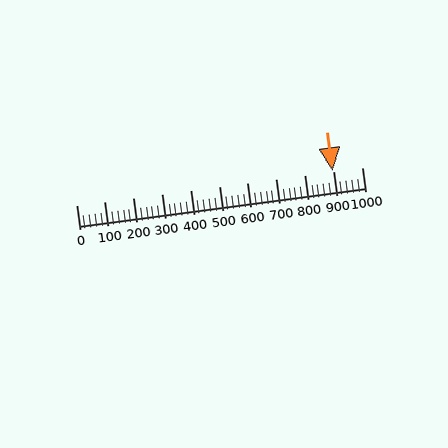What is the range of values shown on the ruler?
The ruler shows values from 0 to 1000.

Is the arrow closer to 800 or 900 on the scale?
The arrow is closer to 900.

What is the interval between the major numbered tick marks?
The major tick marks are spaced 100 units apart.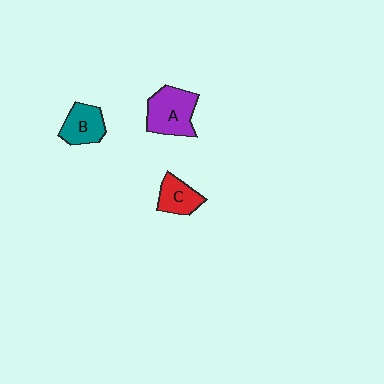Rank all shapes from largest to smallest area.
From largest to smallest: A (purple), B (teal), C (red).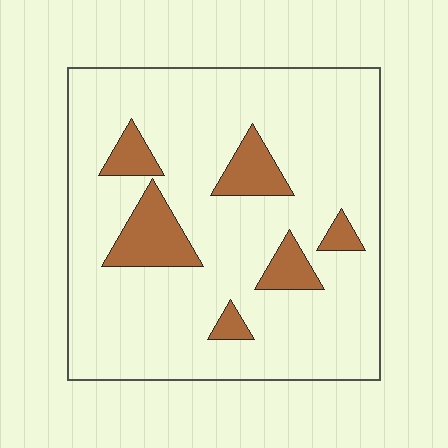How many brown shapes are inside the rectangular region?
6.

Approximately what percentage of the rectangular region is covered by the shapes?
Approximately 15%.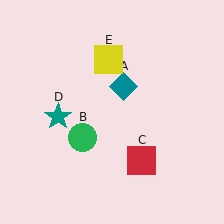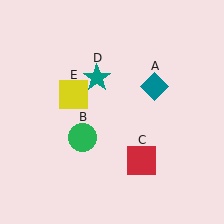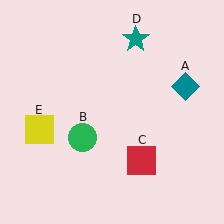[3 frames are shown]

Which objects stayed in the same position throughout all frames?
Green circle (object B) and red square (object C) remained stationary.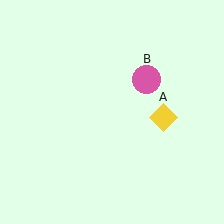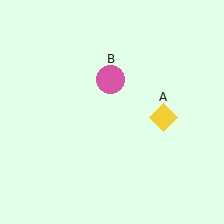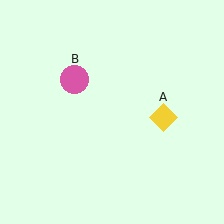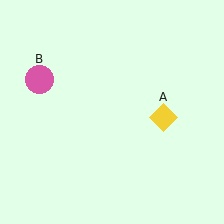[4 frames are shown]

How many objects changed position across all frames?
1 object changed position: pink circle (object B).